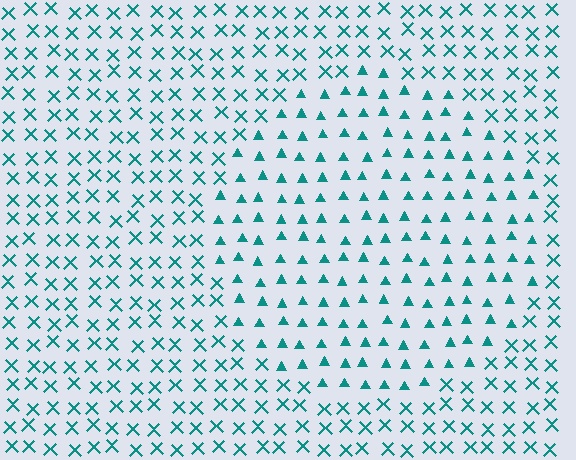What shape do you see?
I see a circle.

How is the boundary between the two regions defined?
The boundary is defined by a change in element shape: triangles inside vs. X marks outside. All elements share the same color and spacing.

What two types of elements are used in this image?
The image uses triangles inside the circle region and X marks outside it.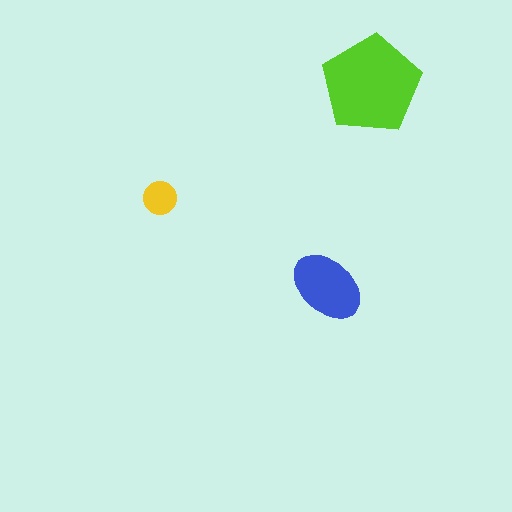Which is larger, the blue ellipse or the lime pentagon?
The lime pentagon.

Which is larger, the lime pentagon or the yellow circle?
The lime pentagon.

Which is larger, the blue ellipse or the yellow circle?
The blue ellipse.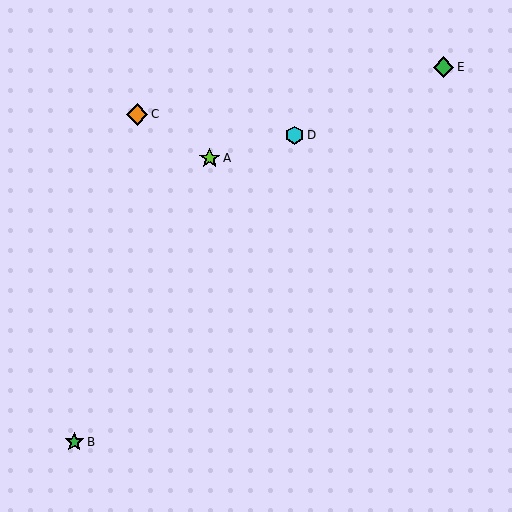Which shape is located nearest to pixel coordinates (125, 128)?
The orange diamond (labeled C) at (137, 114) is nearest to that location.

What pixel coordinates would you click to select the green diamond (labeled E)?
Click at (444, 67) to select the green diamond E.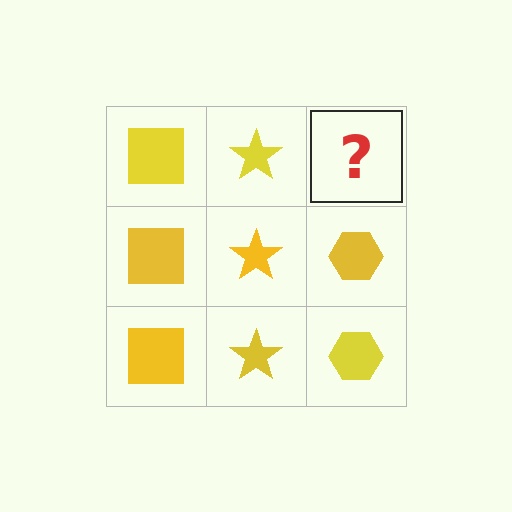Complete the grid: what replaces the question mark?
The question mark should be replaced with a yellow hexagon.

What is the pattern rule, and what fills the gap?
The rule is that each column has a consistent shape. The gap should be filled with a yellow hexagon.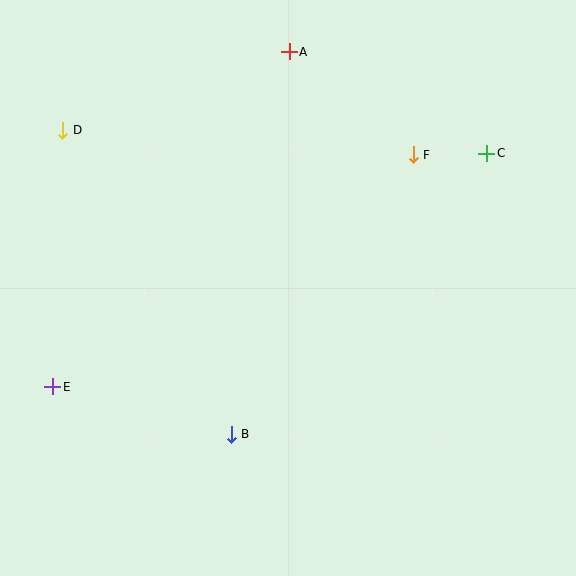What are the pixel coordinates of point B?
Point B is at (231, 434).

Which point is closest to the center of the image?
Point B at (231, 434) is closest to the center.